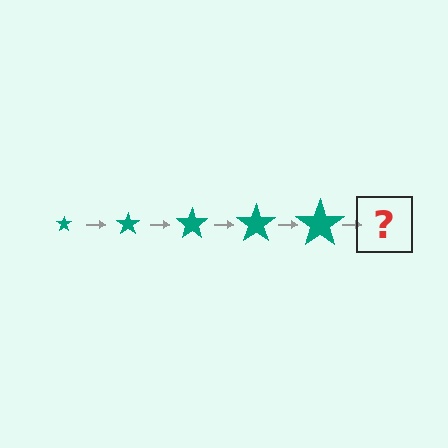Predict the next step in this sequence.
The next step is a teal star, larger than the previous one.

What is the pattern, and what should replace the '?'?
The pattern is that the star gets progressively larger each step. The '?' should be a teal star, larger than the previous one.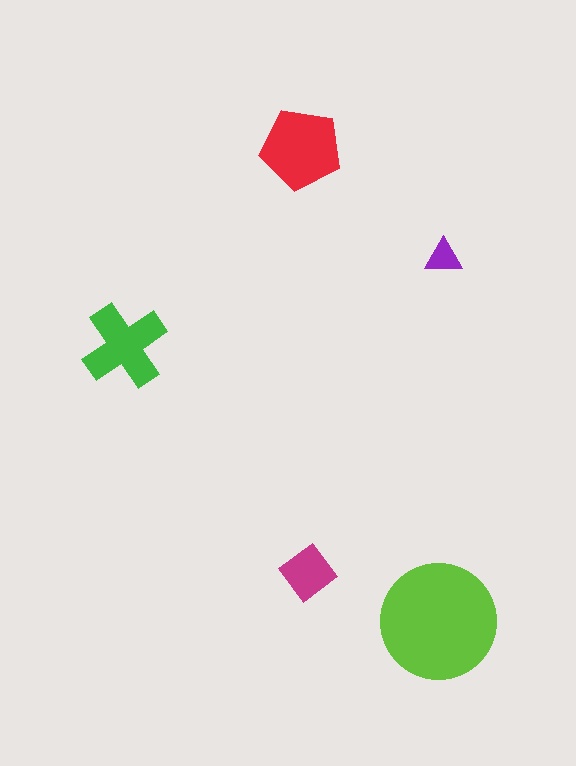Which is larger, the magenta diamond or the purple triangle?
The magenta diamond.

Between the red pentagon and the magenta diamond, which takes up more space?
The red pentagon.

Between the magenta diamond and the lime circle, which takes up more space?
The lime circle.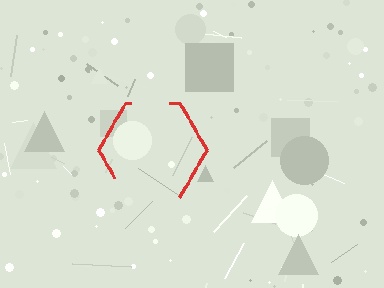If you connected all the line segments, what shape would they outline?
They would outline a hexagon.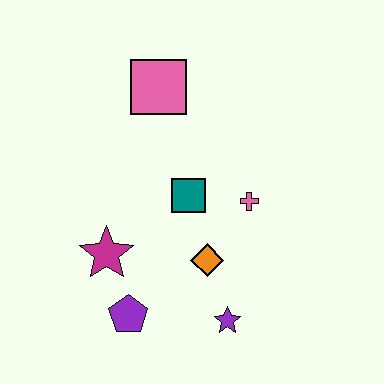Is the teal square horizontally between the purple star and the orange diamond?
No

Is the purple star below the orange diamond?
Yes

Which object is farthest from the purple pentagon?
The pink square is farthest from the purple pentagon.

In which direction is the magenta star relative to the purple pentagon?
The magenta star is above the purple pentagon.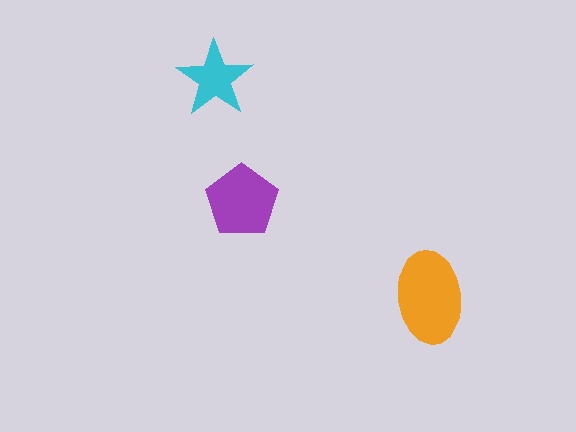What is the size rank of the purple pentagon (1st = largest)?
2nd.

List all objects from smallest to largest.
The cyan star, the purple pentagon, the orange ellipse.